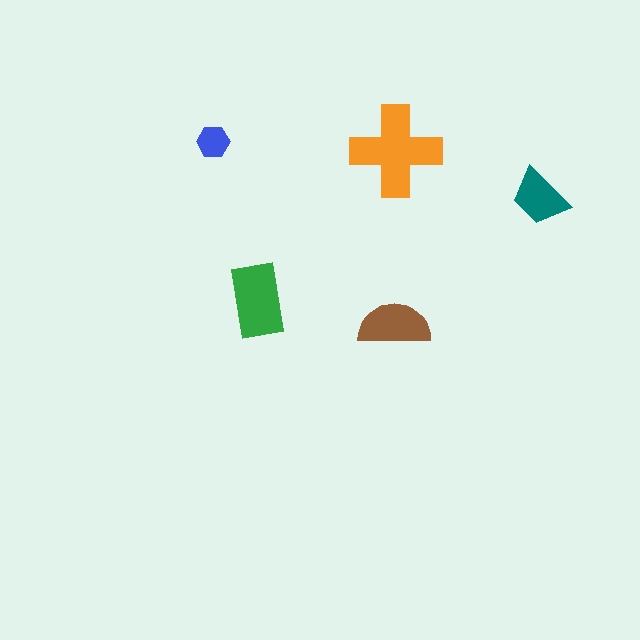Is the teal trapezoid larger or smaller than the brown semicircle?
Smaller.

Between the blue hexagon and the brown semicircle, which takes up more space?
The brown semicircle.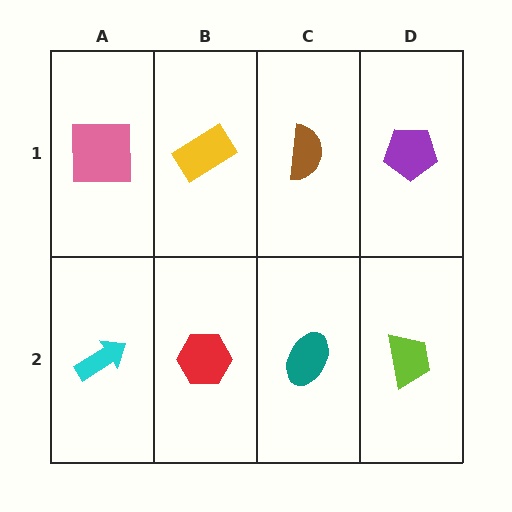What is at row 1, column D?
A purple pentagon.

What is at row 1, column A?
A pink square.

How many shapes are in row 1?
4 shapes.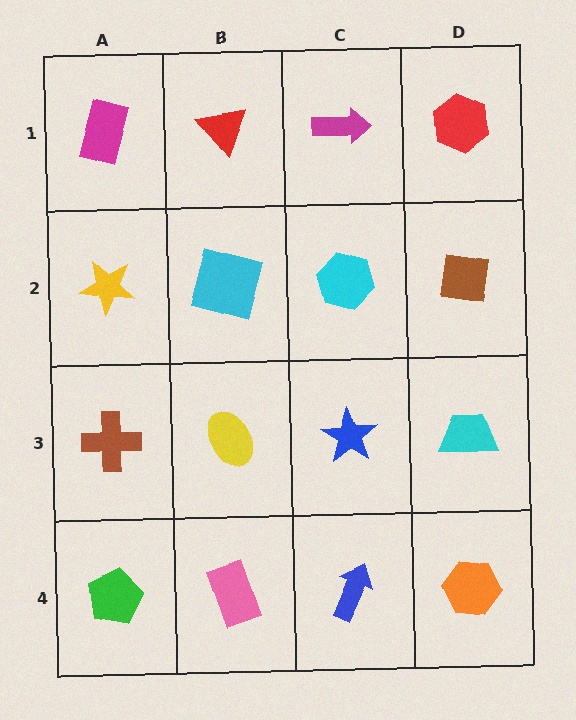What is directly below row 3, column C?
A blue arrow.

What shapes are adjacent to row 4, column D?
A cyan trapezoid (row 3, column D), a blue arrow (row 4, column C).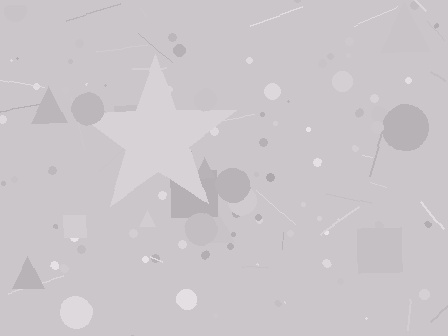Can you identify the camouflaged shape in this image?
The camouflaged shape is a star.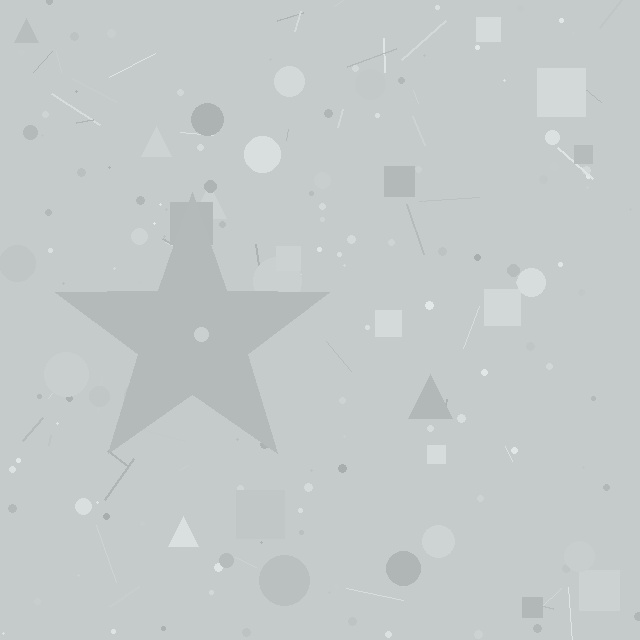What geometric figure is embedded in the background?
A star is embedded in the background.